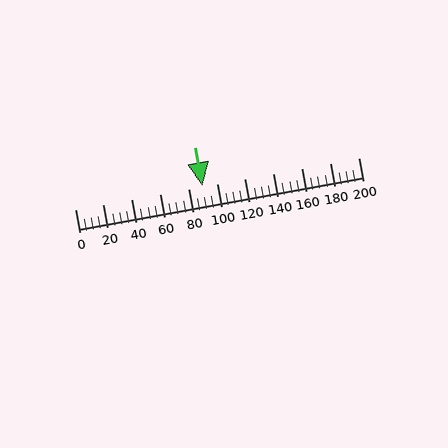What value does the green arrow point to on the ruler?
The green arrow points to approximately 90.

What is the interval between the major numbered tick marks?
The major tick marks are spaced 20 units apart.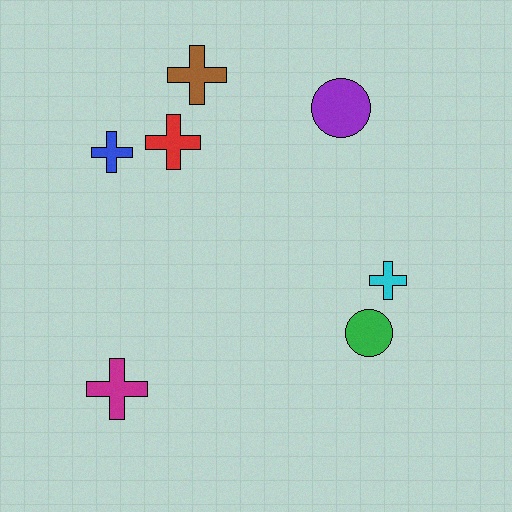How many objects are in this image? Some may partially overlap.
There are 7 objects.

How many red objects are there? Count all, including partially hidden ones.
There is 1 red object.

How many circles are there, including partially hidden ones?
There are 2 circles.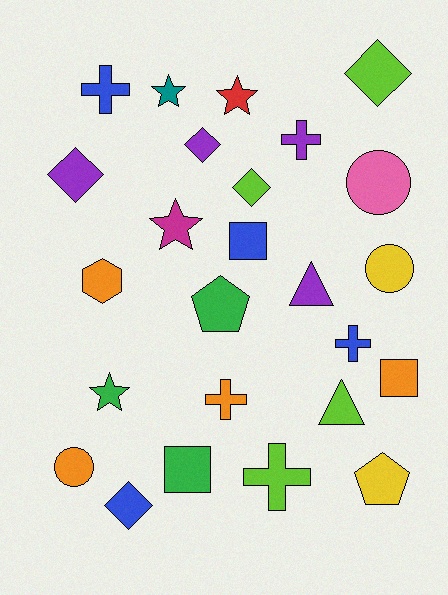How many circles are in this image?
There are 3 circles.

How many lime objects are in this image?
There are 4 lime objects.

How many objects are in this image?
There are 25 objects.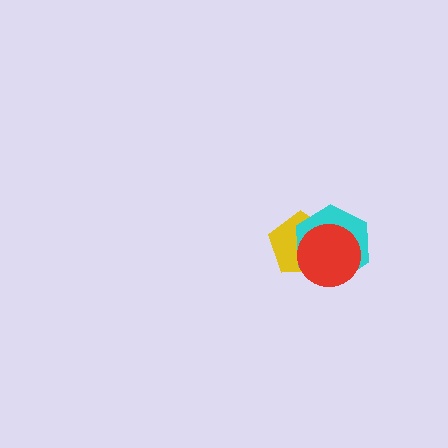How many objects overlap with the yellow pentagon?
2 objects overlap with the yellow pentagon.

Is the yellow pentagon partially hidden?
Yes, it is partially covered by another shape.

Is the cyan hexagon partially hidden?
Yes, it is partially covered by another shape.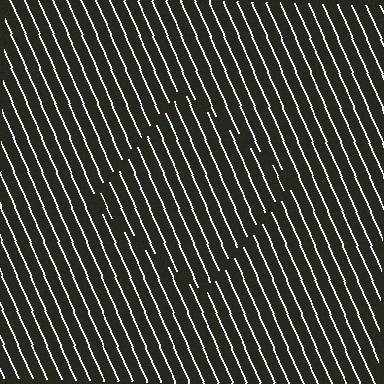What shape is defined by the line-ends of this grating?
An illusory square. The interior of the shape contains the same grating, shifted by half a period — the contour is defined by the phase discontinuity where line-ends from the inner and outer gratings abut.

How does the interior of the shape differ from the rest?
The interior of the shape contains the same grating, shifted by half a period — the contour is defined by the phase discontinuity where line-ends from the inner and outer gratings abut.